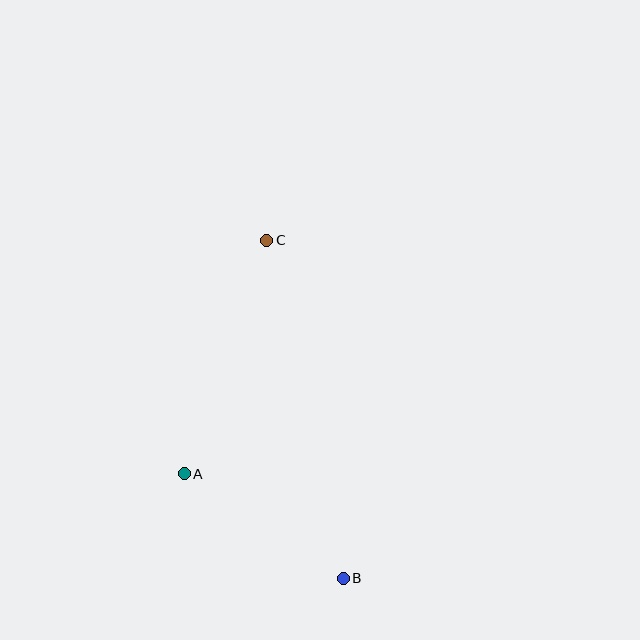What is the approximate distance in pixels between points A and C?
The distance between A and C is approximately 248 pixels.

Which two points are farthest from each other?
Points B and C are farthest from each other.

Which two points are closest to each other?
Points A and B are closest to each other.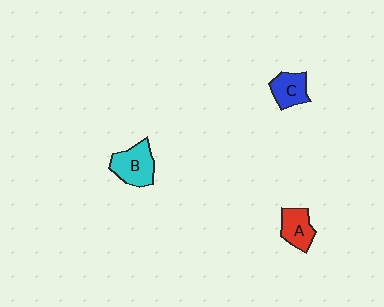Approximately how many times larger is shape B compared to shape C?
Approximately 1.3 times.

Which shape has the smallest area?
Shape C (blue).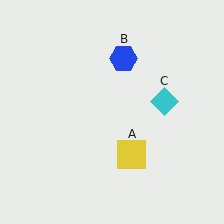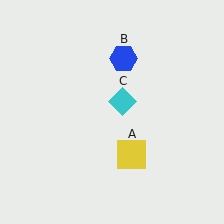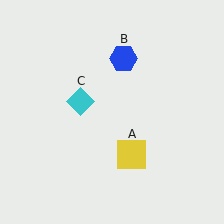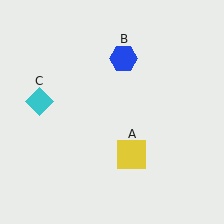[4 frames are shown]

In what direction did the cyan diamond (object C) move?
The cyan diamond (object C) moved left.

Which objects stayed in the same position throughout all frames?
Yellow square (object A) and blue hexagon (object B) remained stationary.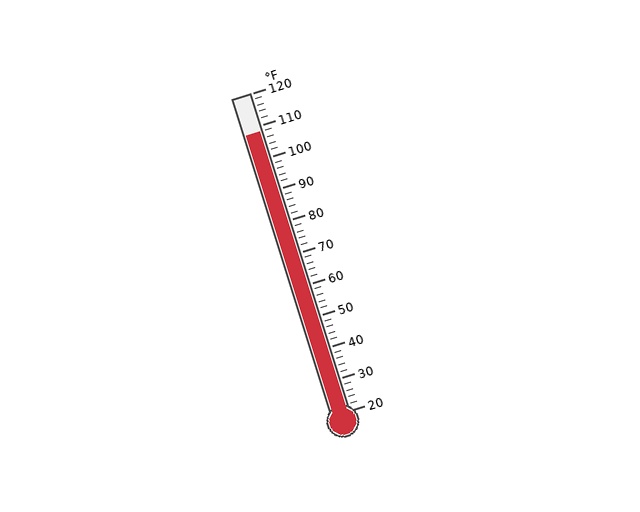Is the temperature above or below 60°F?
The temperature is above 60°F.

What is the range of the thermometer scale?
The thermometer scale ranges from 20°F to 120°F.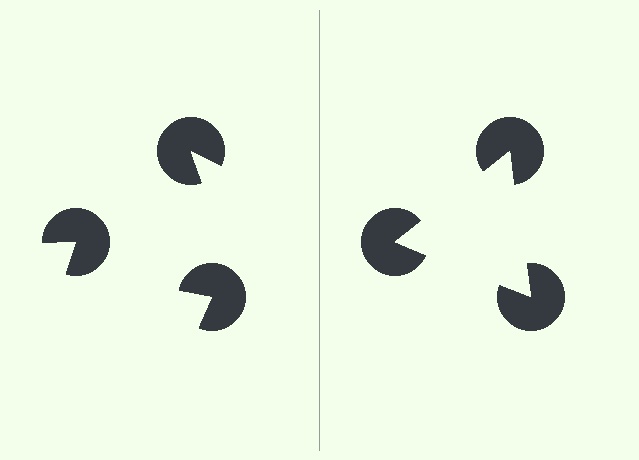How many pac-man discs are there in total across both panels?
6 — 3 on each side.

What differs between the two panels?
The pac-man discs are positioned identically on both sides; only the wedge orientations differ. On the right they align to a triangle; on the left they are misaligned.